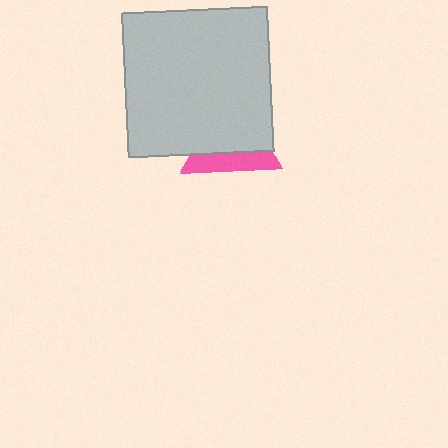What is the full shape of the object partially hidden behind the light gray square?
The partially hidden object is a pink triangle.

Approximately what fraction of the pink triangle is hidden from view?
Roughly 64% of the pink triangle is hidden behind the light gray square.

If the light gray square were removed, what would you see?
You would see the complete pink triangle.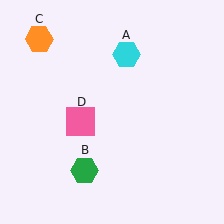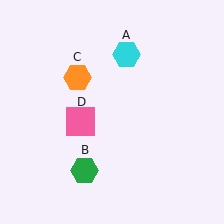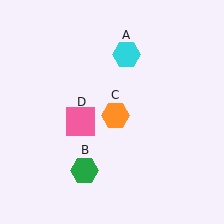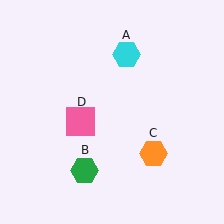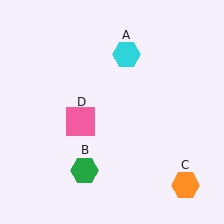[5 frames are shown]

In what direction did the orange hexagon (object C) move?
The orange hexagon (object C) moved down and to the right.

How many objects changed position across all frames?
1 object changed position: orange hexagon (object C).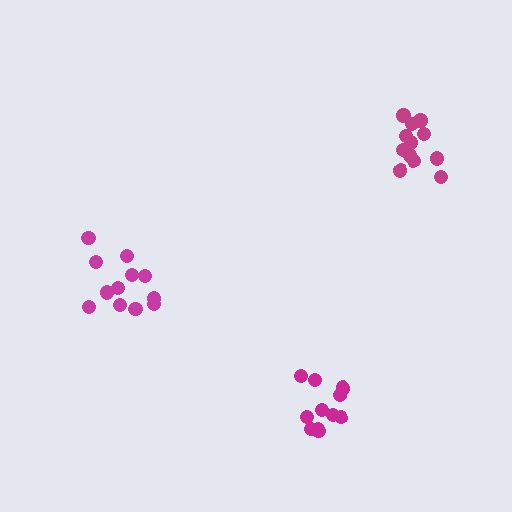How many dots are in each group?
Group 1: 12 dots, Group 2: 11 dots, Group 3: 12 dots (35 total).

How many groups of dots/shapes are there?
There are 3 groups.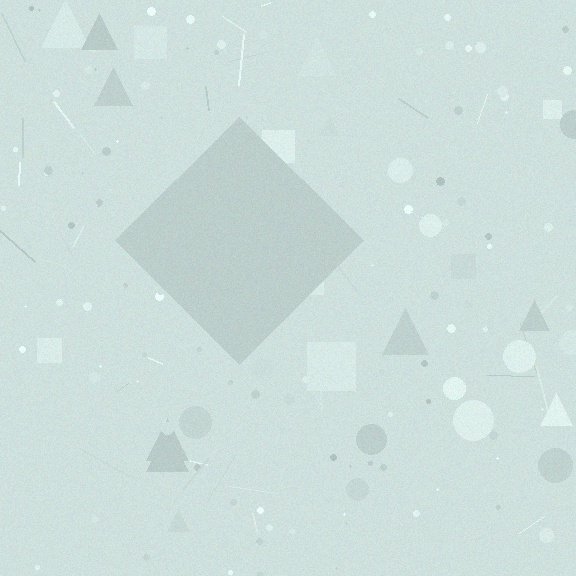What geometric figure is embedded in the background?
A diamond is embedded in the background.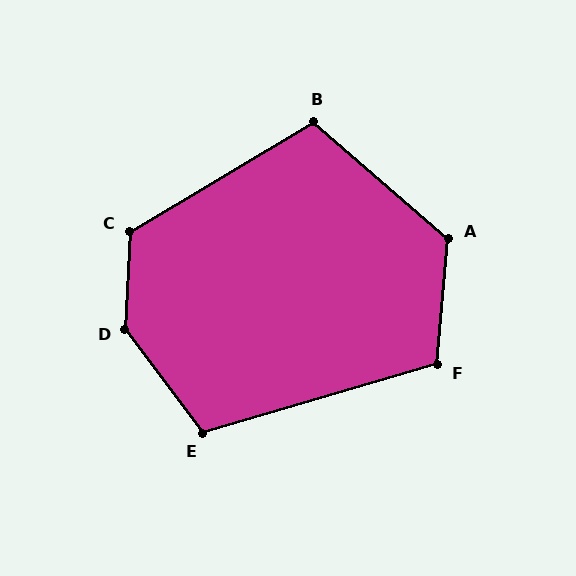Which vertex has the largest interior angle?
D, at approximately 140 degrees.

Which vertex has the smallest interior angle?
B, at approximately 108 degrees.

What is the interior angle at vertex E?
Approximately 111 degrees (obtuse).